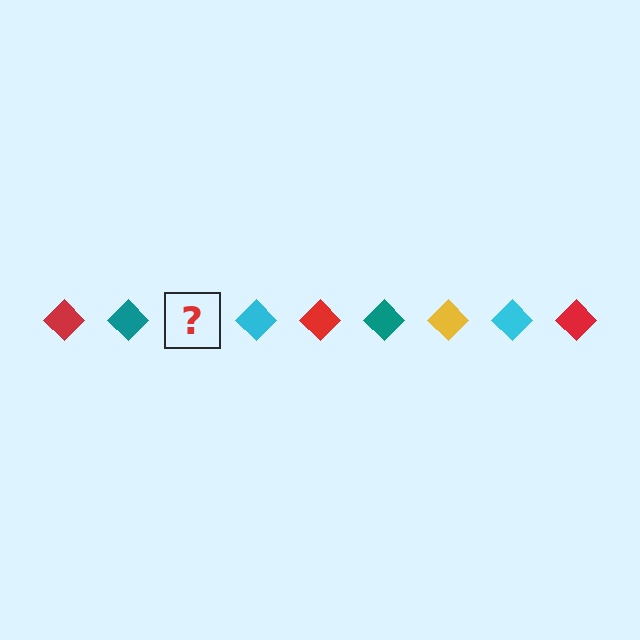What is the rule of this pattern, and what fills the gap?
The rule is that the pattern cycles through red, teal, yellow, cyan diamonds. The gap should be filled with a yellow diamond.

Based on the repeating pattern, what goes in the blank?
The blank should be a yellow diamond.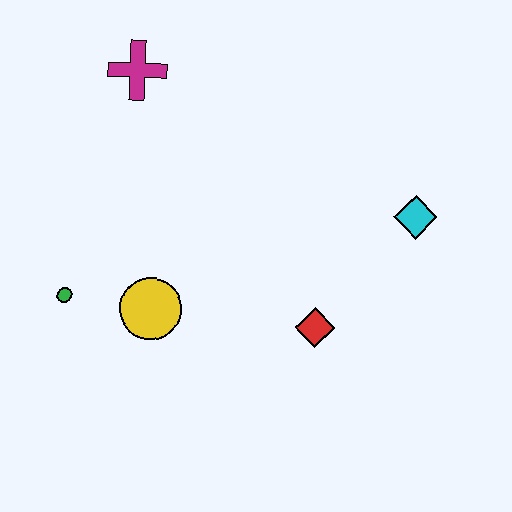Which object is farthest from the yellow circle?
The cyan diamond is farthest from the yellow circle.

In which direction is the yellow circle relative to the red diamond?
The yellow circle is to the left of the red diamond.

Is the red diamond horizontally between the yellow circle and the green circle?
No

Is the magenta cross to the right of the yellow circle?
No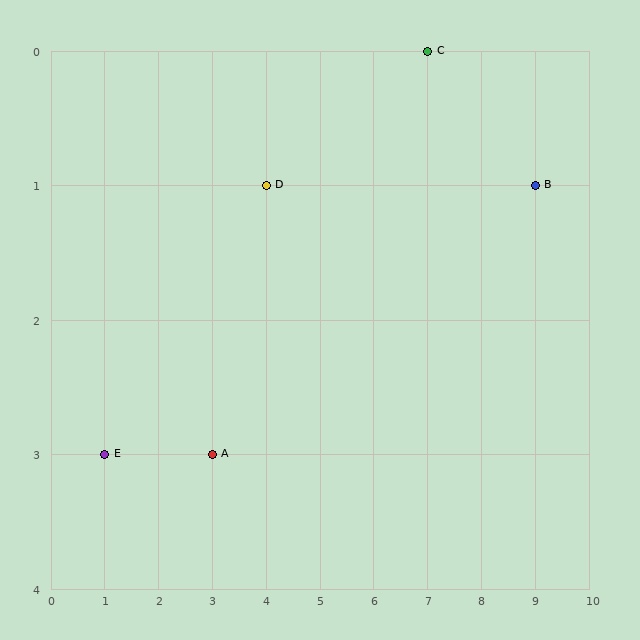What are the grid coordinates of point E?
Point E is at grid coordinates (1, 3).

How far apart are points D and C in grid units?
Points D and C are 3 columns and 1 row apart (about 3.2 grid units diagonally).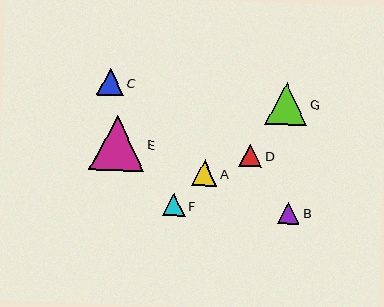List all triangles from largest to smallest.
From largest to smallest: E, G, C, A, D, F, B.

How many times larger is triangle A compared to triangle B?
Triangle A is approximately 1.2 times the size of triangle B.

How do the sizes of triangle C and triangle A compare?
Triangle C and triangle A are approximately the same size.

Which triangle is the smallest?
Triangle B is the smallest with a size of approximately 22 pixels.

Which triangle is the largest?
Triangle E is the largest with a size of approximately 55 pixels.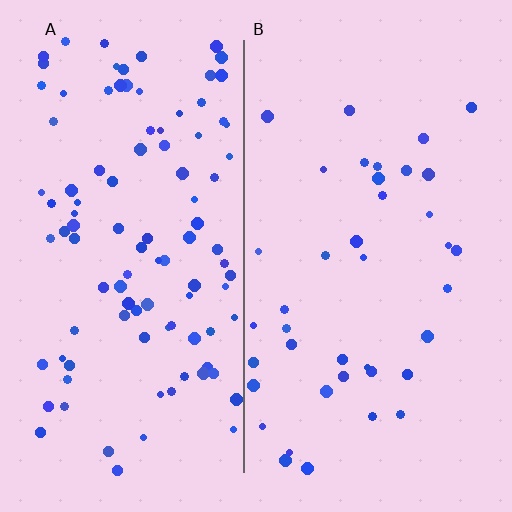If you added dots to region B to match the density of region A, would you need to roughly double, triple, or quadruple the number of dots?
Approximately triple.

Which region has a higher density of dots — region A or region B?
A (the left).